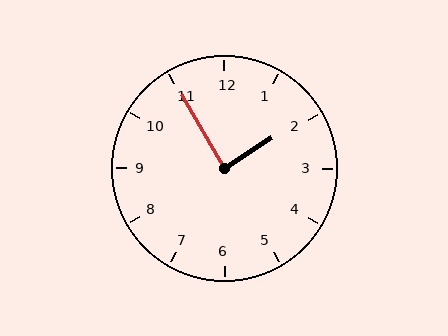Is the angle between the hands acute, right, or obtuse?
It is right.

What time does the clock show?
1:55.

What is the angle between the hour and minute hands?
Approximately 88 degrees.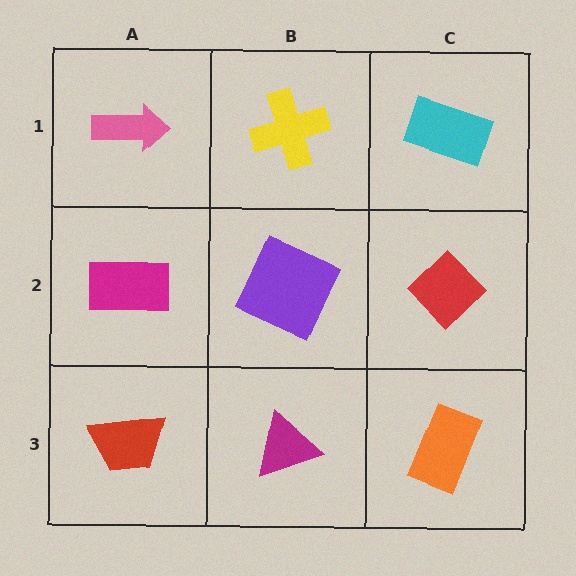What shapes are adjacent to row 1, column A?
A magenta rectangle (row 2, column A), a yellow cross (row 1, column B).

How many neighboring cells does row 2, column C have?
3.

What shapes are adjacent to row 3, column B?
A purple square (row 2, column B), a red trapezoid (row 3, column A), an orange rectangle (row 3, column C).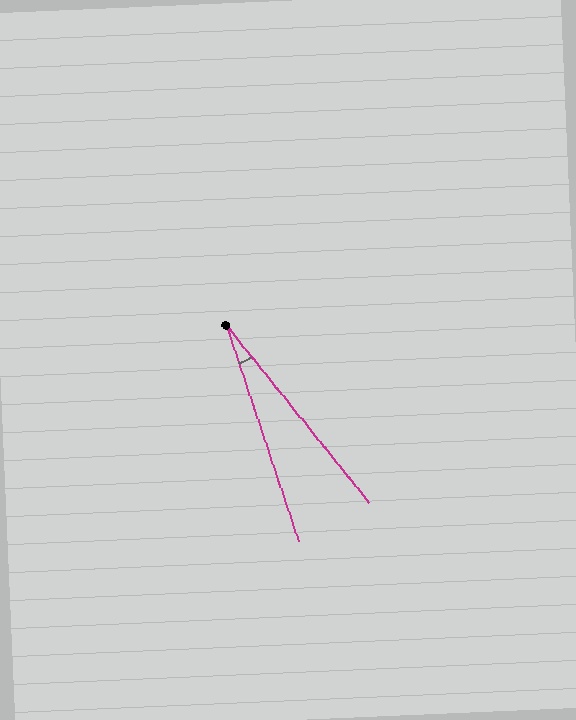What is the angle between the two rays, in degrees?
Approximately 20 degrees.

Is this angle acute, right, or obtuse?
It is acute.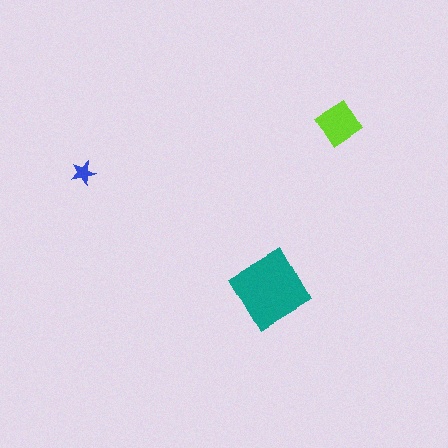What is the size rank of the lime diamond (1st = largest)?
2nd.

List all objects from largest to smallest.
The teal diamond, the lime diamond, the blue star.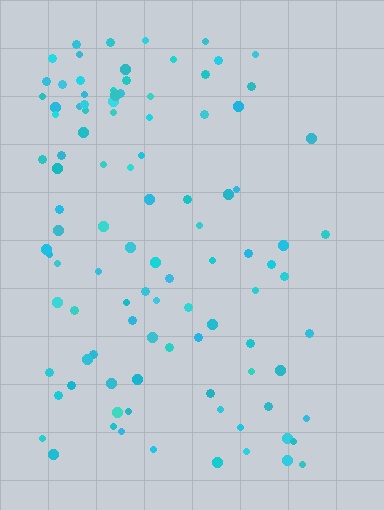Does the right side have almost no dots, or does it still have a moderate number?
Still a moderate number, just noticeably fewer than the left.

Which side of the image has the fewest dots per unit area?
The right.